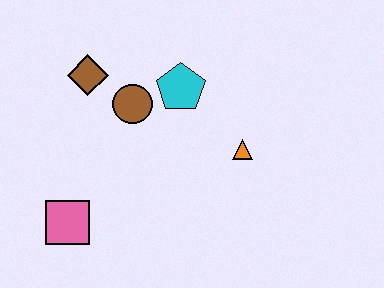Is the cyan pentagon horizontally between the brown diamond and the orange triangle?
Yes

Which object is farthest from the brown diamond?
The orange triangle is farthest from the brown diamond.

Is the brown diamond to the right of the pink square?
Yes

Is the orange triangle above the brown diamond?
No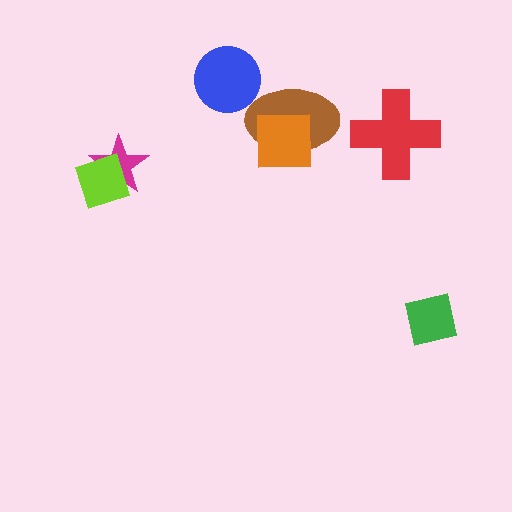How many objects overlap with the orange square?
1 object overlaps with the orange square.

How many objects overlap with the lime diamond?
1 object overlaps with the lime diamond.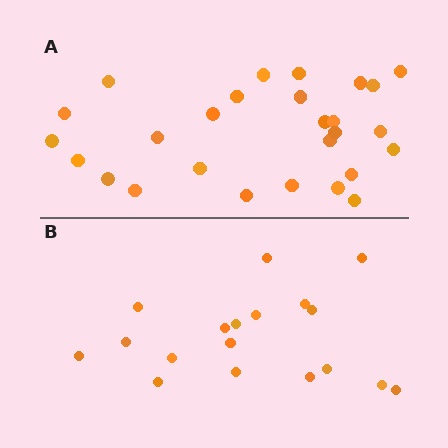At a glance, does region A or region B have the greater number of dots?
Region A (the top region) has more dots.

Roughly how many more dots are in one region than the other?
Region A has roughly 8 or so more dots than region B.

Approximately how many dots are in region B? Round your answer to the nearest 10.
About 20 dots. (The exact count is 18, which rounds to 20.)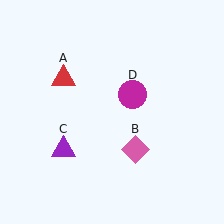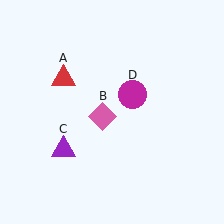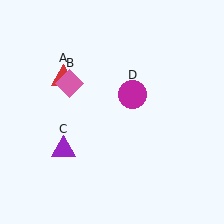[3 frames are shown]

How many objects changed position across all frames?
1 object changed position: pink diamond (object B).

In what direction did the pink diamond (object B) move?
The pink diamond (object B) moved up and to the left.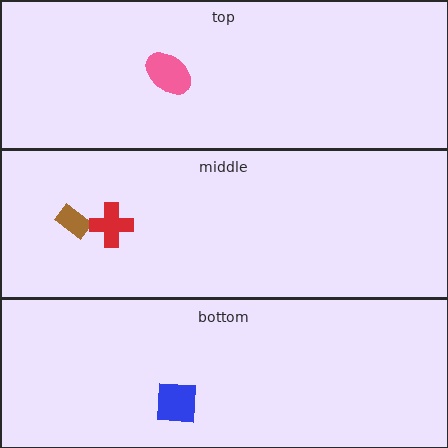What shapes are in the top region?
The pink ellipse.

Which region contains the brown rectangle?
The middle region.